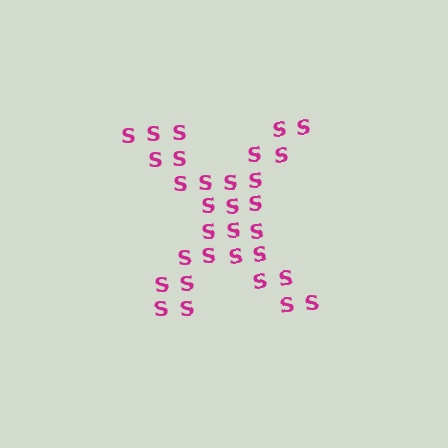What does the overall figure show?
The overall figure shows the letter X.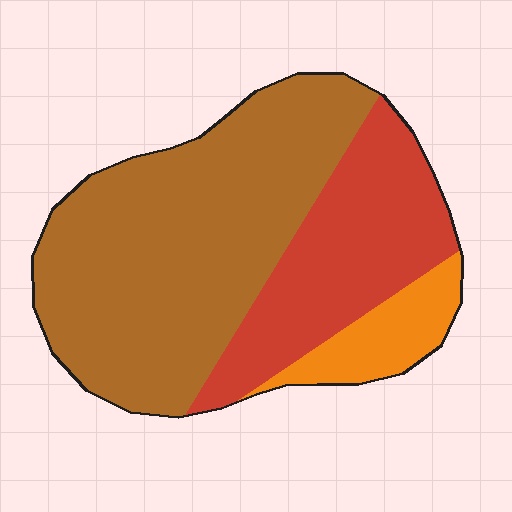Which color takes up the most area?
Brown, at roughly 60%.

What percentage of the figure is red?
Red takes up about one third (1/3) of the figure.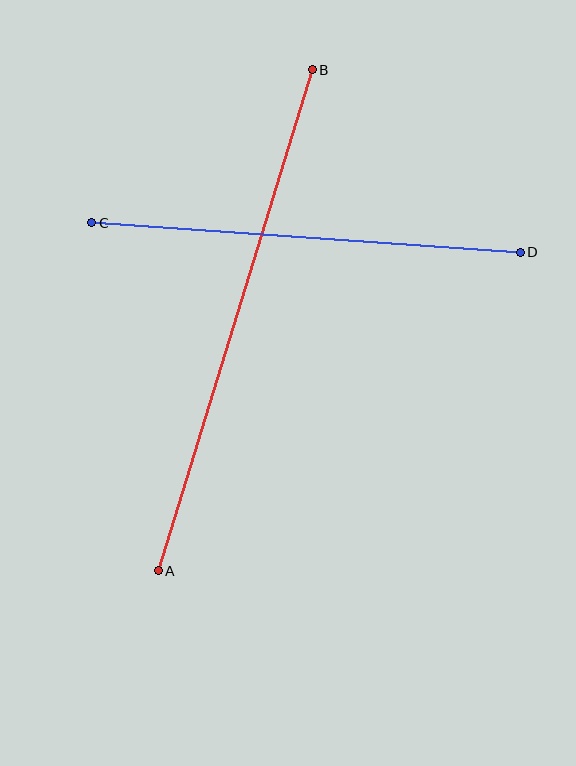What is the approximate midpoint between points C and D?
The midpoint is at approximately (306, 238) pixels.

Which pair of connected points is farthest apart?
Points A and B are farthest apart.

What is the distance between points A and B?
The distance is approximately 524 pixels.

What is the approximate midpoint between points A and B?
The midpoint is at approximately (235, 320) pixels.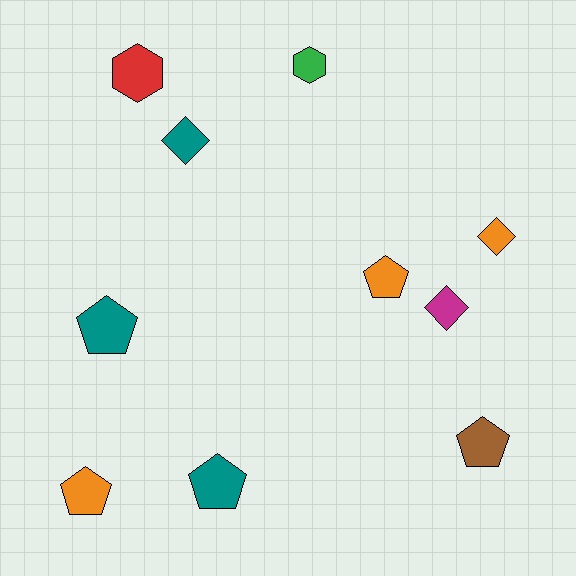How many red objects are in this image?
There is 1 red object.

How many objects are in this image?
There are 10 objects.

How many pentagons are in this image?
There are 5 pentagons.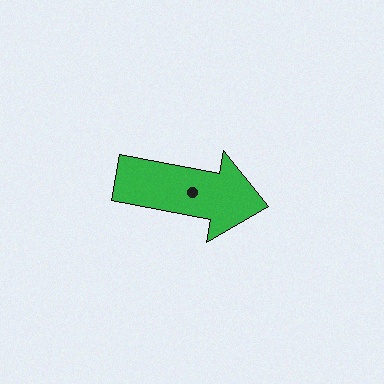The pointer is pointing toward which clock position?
Roughly 3 o'clock.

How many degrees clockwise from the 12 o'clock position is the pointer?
Approximately 101 degrees.